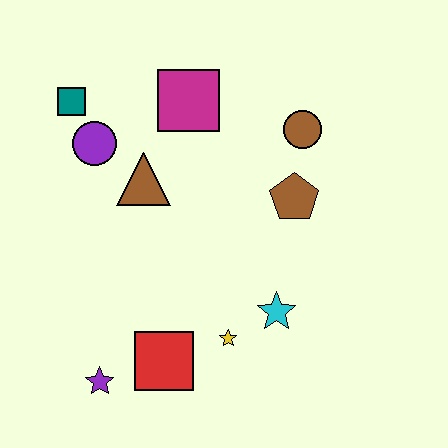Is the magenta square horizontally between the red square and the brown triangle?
No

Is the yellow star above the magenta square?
No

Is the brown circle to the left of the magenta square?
No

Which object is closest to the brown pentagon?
The brown circle is closest to the brown pentagon.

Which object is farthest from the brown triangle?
The purple star is farthest from the brown triangle.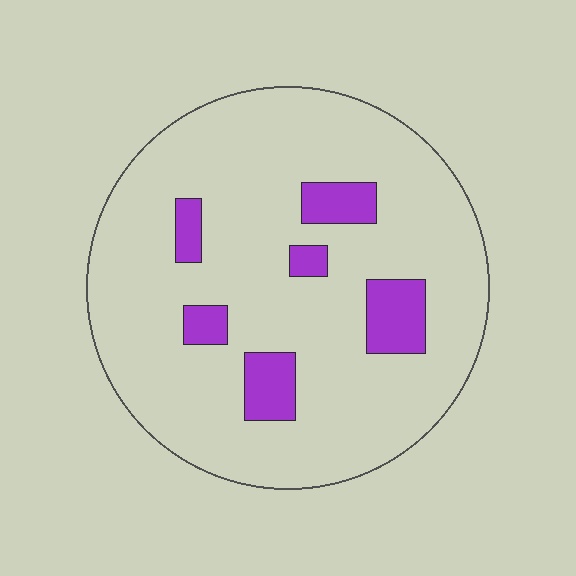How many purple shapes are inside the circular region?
6.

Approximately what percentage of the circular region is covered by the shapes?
Approximately 15%.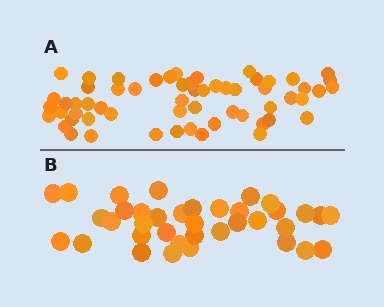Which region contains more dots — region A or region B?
Region A (the top region) has more dots.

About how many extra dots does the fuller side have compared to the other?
Region A has approximately 20 more dots than region B.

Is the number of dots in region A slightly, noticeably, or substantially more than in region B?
Region A has substantially more. The ratio is roughly 1.6 to 1.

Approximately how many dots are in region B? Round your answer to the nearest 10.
About 40 dots. (The exact count is 37, which rounds to 40.)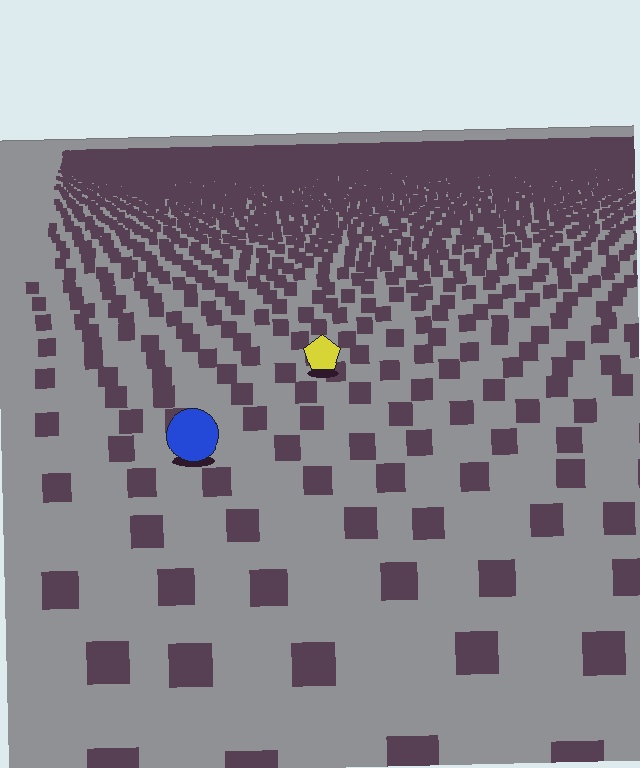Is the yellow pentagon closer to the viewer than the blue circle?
No. The blue circle is closer — you can tell from the texture gradient: the ground texture is coarser near it.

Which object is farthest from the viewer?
The yellow pentagon is farthest from the viewer. It appears smaller and the ground texture around it is denser.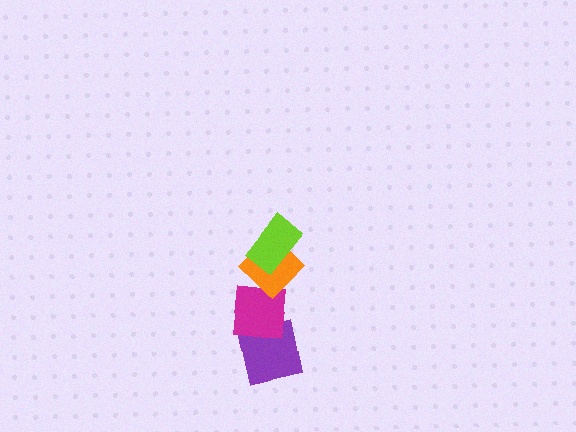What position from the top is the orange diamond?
The orange diamond is 2nd from the top.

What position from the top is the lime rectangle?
The lime rectangle is 1st from the top.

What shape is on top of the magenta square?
The orange diamond is on top of the magenta square.